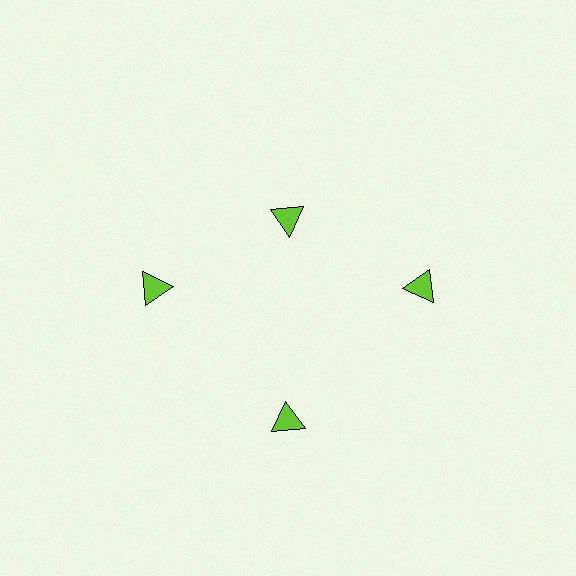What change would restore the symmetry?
The symmetry would be restored by moving it outward, back onto the ring so that all 4 triangles sit at equal angles and equal distance from the center.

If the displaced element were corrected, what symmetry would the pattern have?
It would have 4-fold rotational symmetry — the pattern would map onto itself every 90 degrees.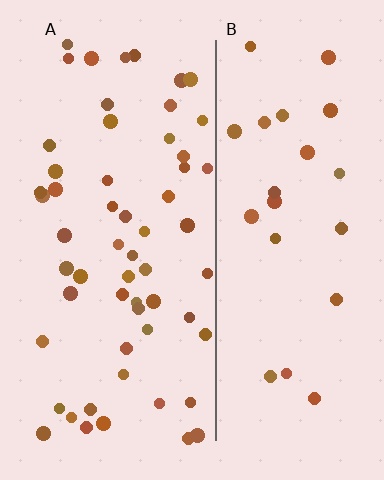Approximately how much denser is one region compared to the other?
Approximately 2.3× — region A over region B.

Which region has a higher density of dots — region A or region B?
A (the left).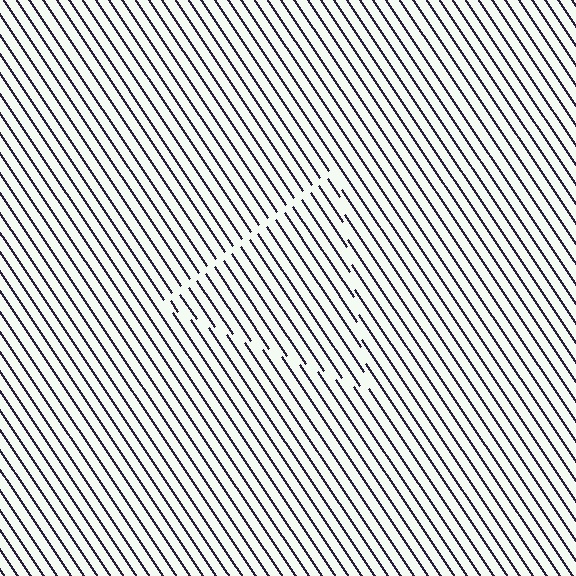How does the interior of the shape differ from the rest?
The interior of the shape contains the same grating, shifted by half a period — the contour is defined by the phase discontinuity where line-ends from the inner and outer gratings abut.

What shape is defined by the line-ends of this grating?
An illusory triangle. The interior of the shape contains the same grating, shifted by half a period — the contour is defined by the phase discontinuity where line-ends from the inner and outer gratings abut.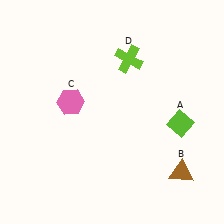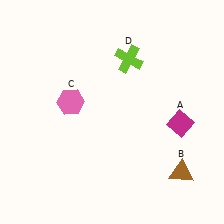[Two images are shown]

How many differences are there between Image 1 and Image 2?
There is 1 difference between the two images.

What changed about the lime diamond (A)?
In Image 1, A is lime. In Image 2, it changed to magenta.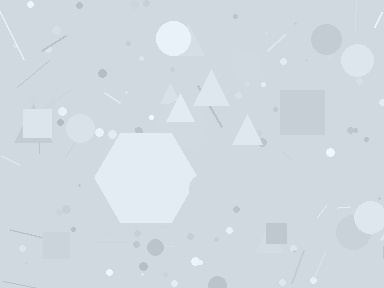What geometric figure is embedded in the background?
A hexagon is embedded in the background.